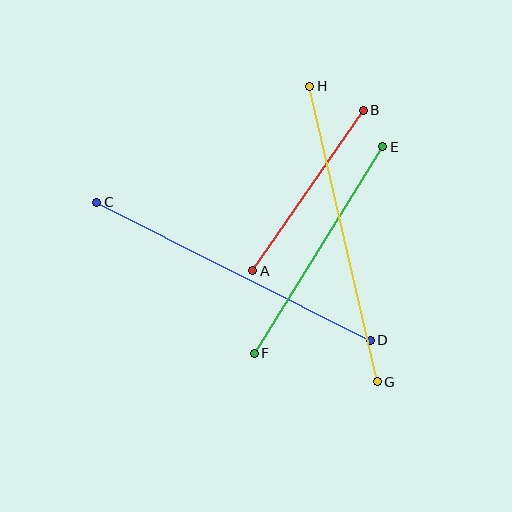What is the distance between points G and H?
The distance is approximately 303 pixels.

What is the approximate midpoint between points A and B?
The midpoint is at approximately (308, 191) pixels.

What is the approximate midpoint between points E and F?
The midpoint is at approximately (319, 250) pixels.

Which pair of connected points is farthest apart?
Points C and D are farthest apart.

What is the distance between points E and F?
The distance is approximately 243 pixels.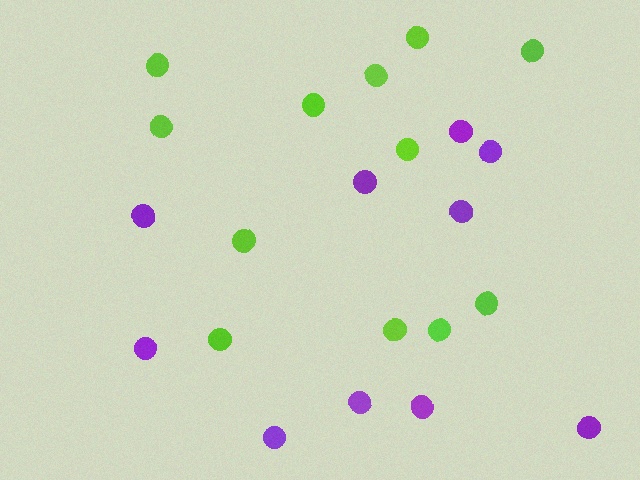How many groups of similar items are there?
There are 2 groups: one group of lime circles (12) and one group of purple circles (10).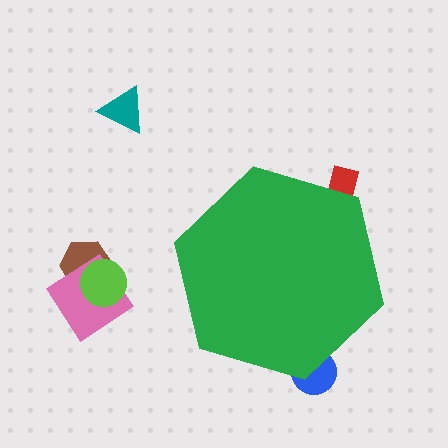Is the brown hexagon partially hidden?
No, the brown hexagon is fully visible.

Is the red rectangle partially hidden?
Yes, the red rectangle is partially hidden behind the green hexagon.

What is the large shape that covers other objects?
A green hexagon.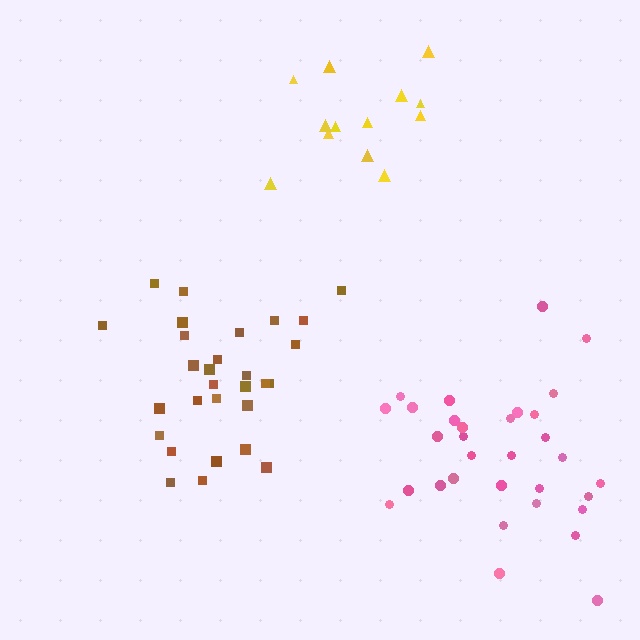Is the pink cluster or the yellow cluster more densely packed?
Yellow.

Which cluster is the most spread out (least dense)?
Pink.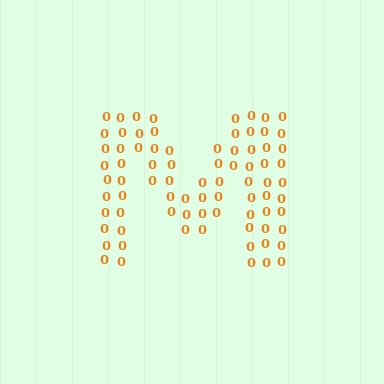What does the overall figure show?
The overall figure shows the letter M.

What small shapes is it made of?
It is made of small digit 0's.